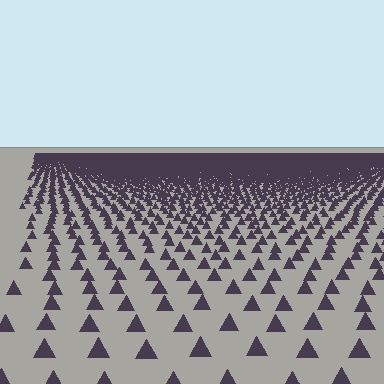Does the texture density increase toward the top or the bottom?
Density increases toward the top.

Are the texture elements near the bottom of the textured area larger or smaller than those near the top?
Larger. Near the bottom, elements are closer to the viewer and appear at a bigger on-screen size.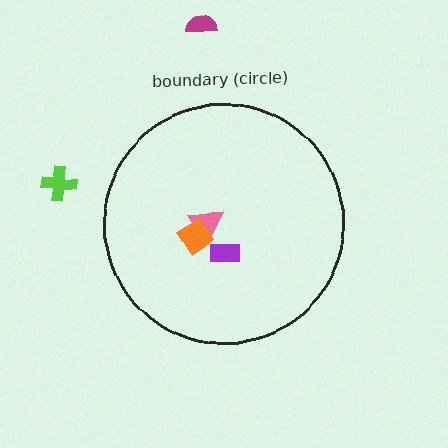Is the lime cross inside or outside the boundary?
Outside.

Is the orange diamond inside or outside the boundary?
Inside.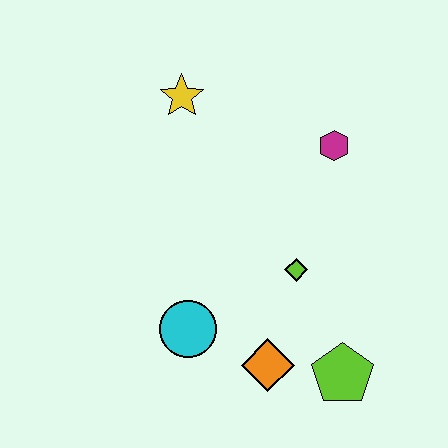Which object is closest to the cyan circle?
The orange diamond is closest to the cyan circle.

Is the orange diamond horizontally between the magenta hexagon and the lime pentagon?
No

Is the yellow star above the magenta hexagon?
Yes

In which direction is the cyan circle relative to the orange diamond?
The cyan circle is to the left of the orange diamond.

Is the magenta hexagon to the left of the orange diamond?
No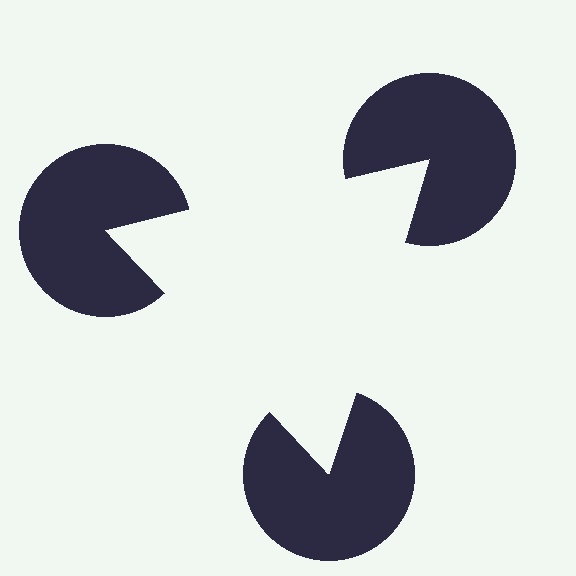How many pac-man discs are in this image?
There are 3 — one at each vertex of the illusory triangle.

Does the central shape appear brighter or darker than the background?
It typically appears slightly brighter than the background, even though no actual brightness change is drawn.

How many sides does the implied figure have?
3 sides.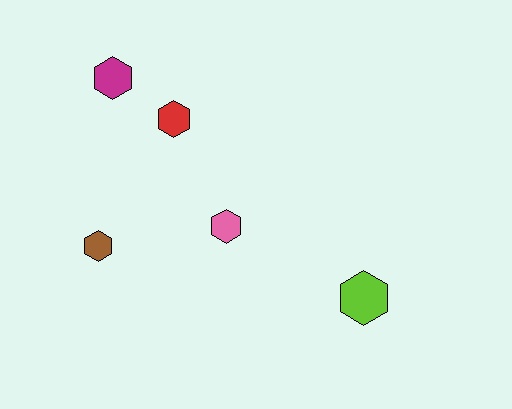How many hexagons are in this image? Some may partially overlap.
There are 5 hexagons.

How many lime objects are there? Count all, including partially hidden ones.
There is 1 lime object.